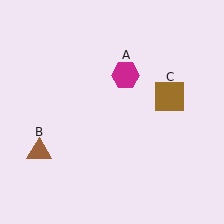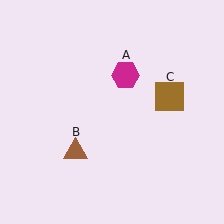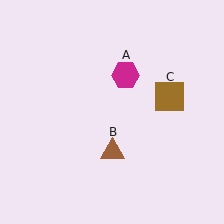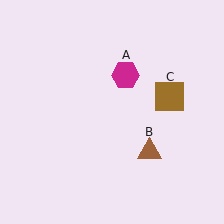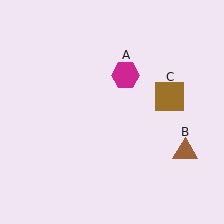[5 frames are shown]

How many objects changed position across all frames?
1 object changed position: brown triangle (object B).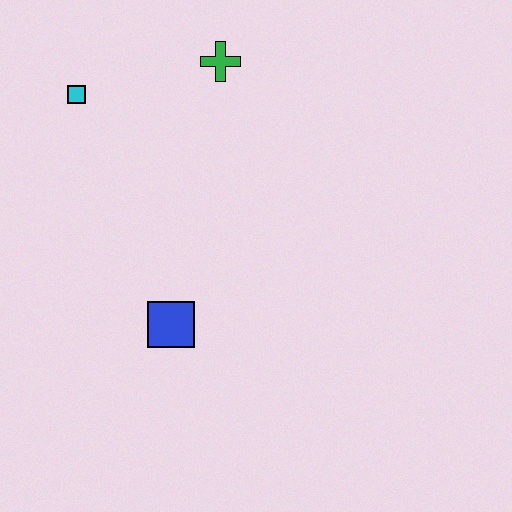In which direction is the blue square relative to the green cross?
The blue square is below the green cross.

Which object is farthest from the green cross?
The blue square is farthest from the green cross.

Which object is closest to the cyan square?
The green cross is closest to the cyan square.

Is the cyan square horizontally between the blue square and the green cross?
No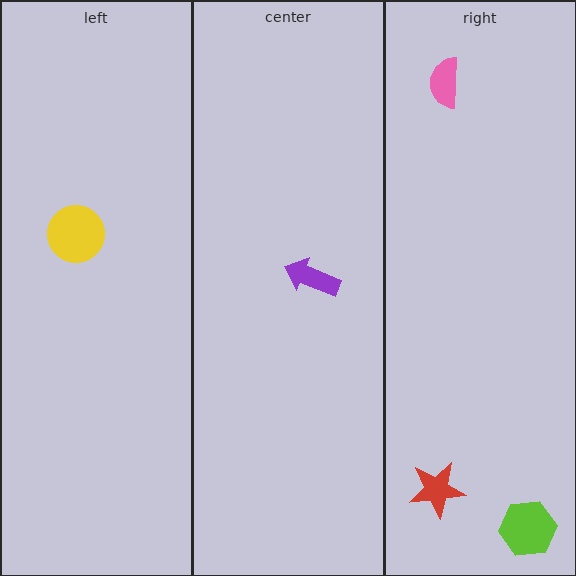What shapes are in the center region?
The purple arrow.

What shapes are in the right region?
The red star, the pink semicircle, the lime hexagon.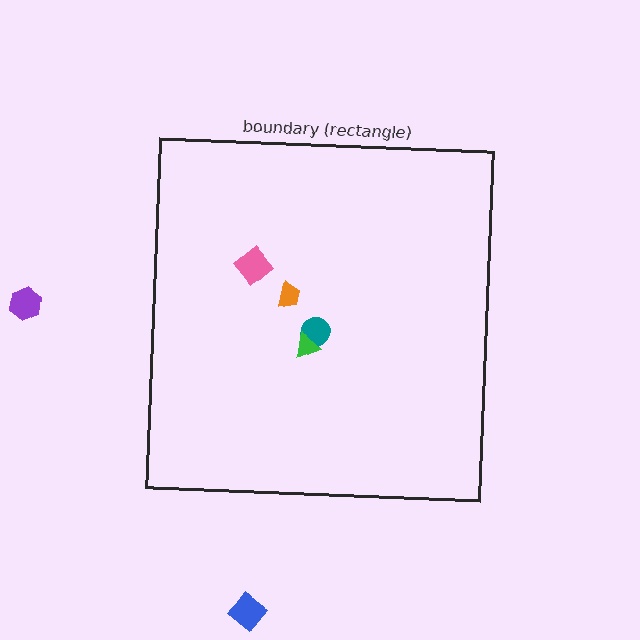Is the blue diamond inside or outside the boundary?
Outside.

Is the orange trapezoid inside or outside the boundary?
Inside.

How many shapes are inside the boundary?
4 inside, 2 outside.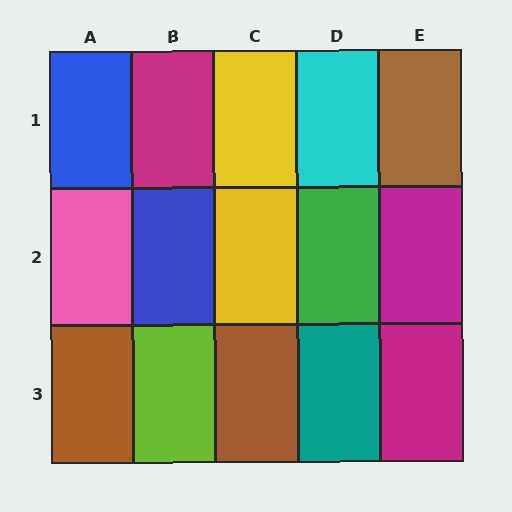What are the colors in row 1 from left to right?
Blue, magenta, yellow, cyan, brown.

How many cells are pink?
1 cell is pink.